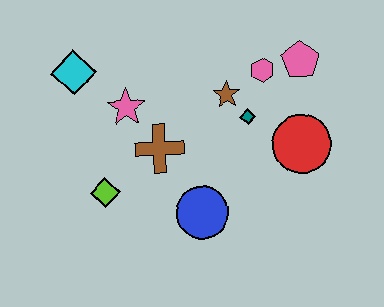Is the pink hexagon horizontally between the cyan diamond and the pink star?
No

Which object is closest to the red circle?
The teal diamond is closest to the red circle.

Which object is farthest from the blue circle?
The cyan diamond is farthest from the blue circle.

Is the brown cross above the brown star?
No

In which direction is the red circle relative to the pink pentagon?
The red circle is below the pink pentagon.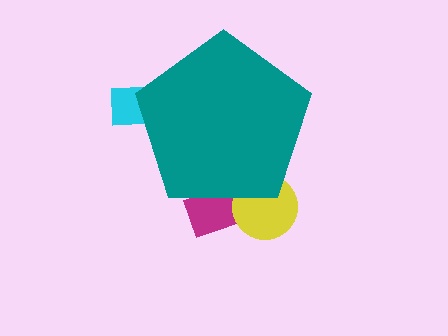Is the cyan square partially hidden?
Yes, the cyan square is partially hidden behind the teal pentagon.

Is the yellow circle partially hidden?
Yes, the yellow circle is partially hidden behind the teal pentagon.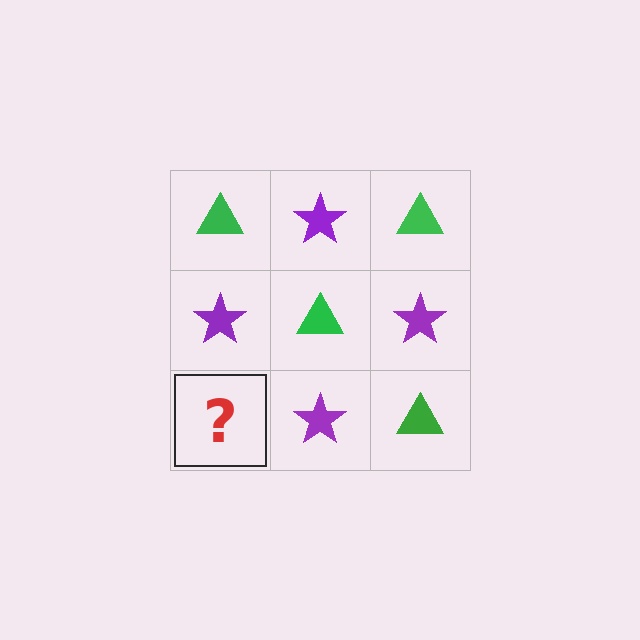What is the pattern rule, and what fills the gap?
The rule is that it alternates green triangle and purple star in a checkerboard pattern. The gap should be filled with a green triangle.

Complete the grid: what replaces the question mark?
The question mark should be replaced with a green triangle.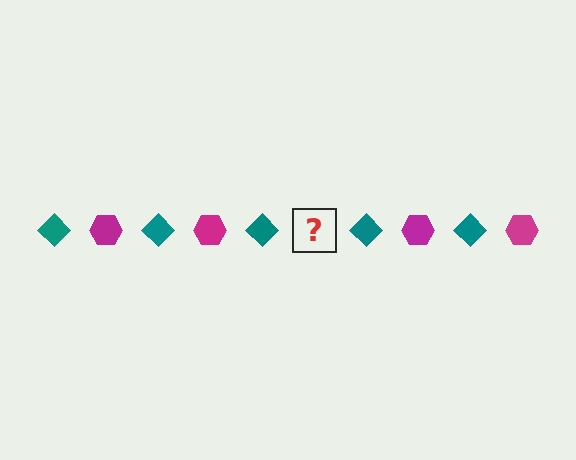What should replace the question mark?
The question mark should be replaced with a magenta hexagon.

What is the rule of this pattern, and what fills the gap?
The rule is that the pattern alternates between teal diamond and magenta hexagon. The gap should be filled with a magenta hexagon.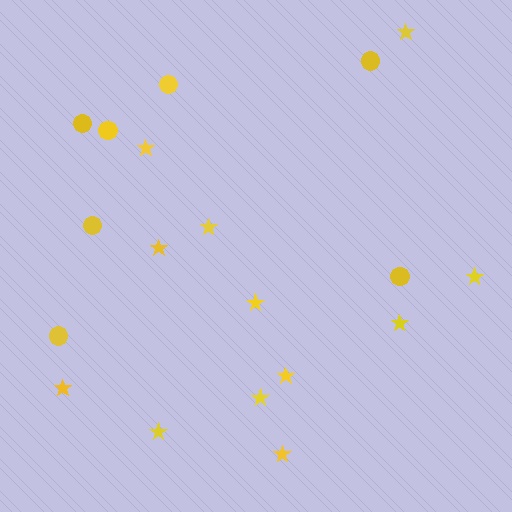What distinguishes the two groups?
There are 2 groups: one group of stars (12) and one group of circles (7).